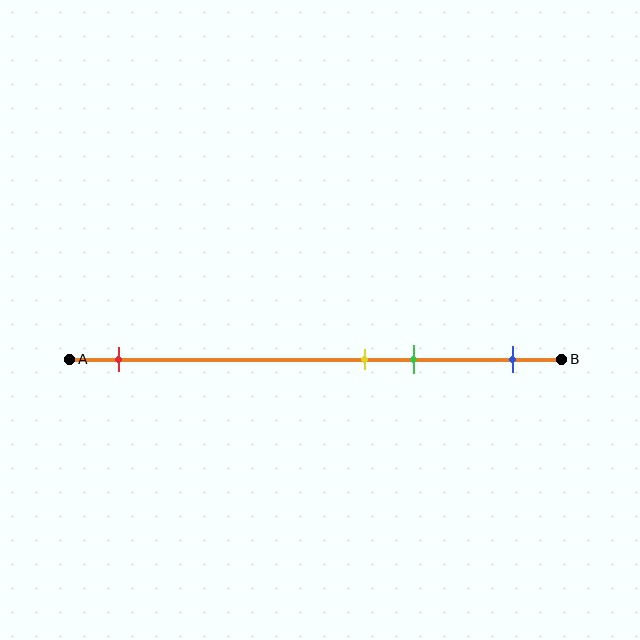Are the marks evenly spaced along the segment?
No, the marks are not evenly spaced.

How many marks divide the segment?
There are 4 marks dividing the segment.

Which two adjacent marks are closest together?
The yellow and green marks are the closest adjacent pair.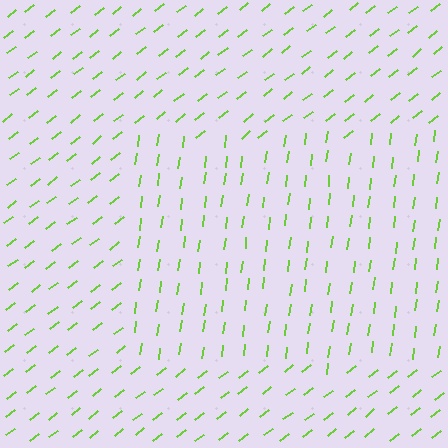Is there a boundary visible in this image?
Yes, there is a texture boundary formed by a change in line orientation.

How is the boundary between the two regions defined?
The boundary is defined purely by a change in line orientation (approximately 45 degrees difference). All lines are the same color and thickness.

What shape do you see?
I see a rectangle.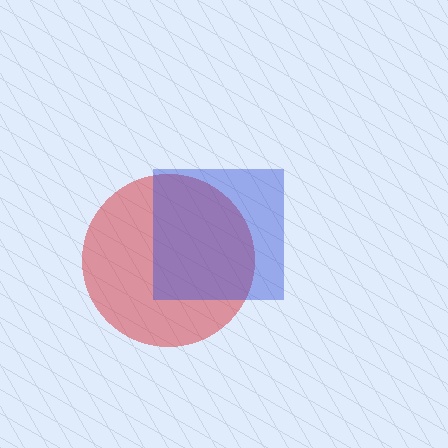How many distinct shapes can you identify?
There are 2 distinct shapes: a red circle, a blue square.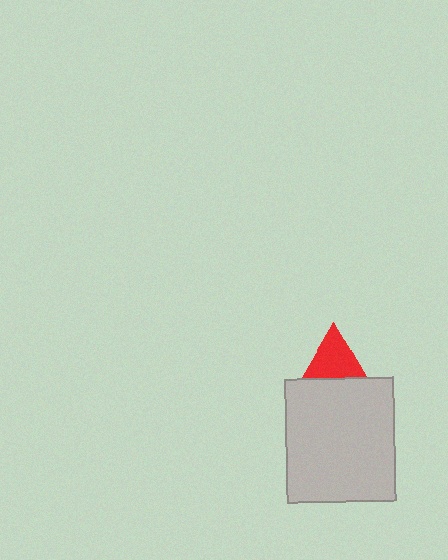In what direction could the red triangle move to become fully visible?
The red triangle could move up. That would shift it out from behind the light gray rectangle entirely.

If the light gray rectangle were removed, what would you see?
You would see the complete red triangle.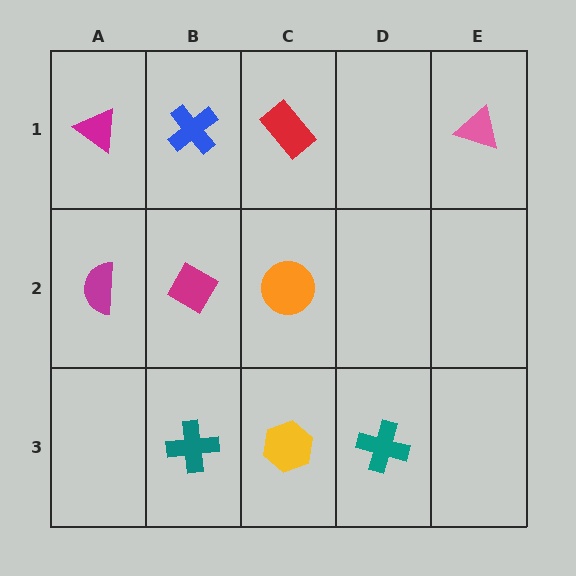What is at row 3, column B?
A teal cross.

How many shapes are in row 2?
3 shapes.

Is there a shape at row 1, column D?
No, that cell is empty.